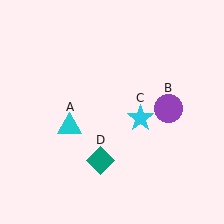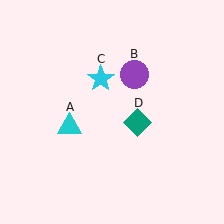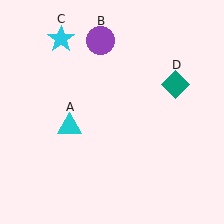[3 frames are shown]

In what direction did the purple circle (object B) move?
The purple circle (object B) moved up and to the left.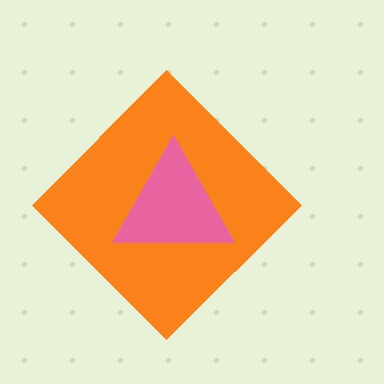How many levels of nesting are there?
2.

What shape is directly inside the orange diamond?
The pink triangle.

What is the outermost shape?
The orange diamond.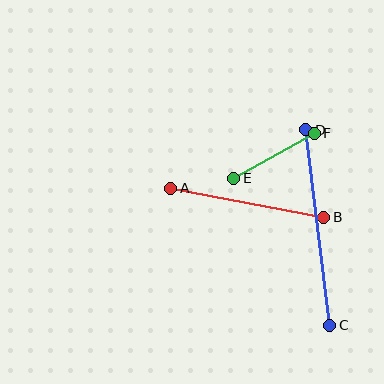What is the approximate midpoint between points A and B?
The midpoint is at approximately (247, 203) pixels.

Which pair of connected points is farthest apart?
Points C and D are farthest apart.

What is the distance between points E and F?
The distance is approximately 93 pixels.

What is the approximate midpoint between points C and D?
The midpoint is at approximately (318, 228) pixels.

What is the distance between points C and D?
The distance is approximately 197 pixels.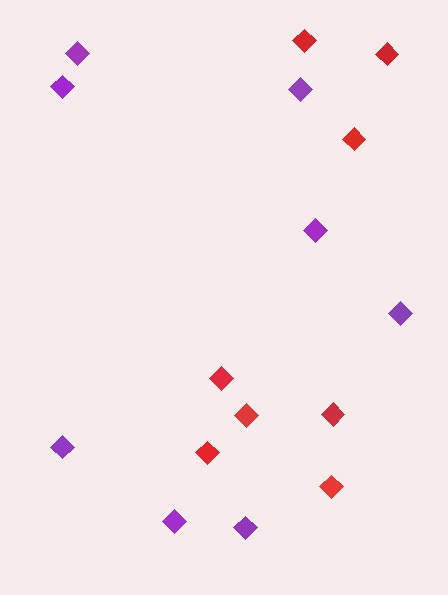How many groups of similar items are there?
There are 2 groups: one group of purple diamonds (8) and one group of red diamonds (8).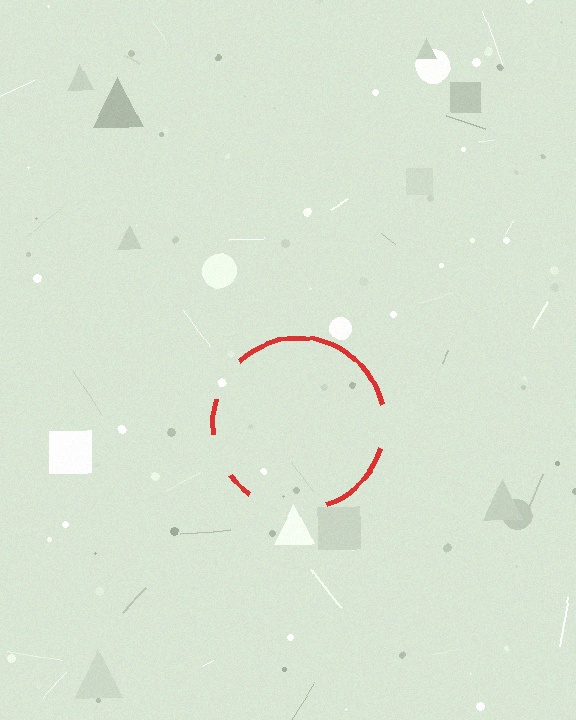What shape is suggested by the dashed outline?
The dashed outline suggests a circle.